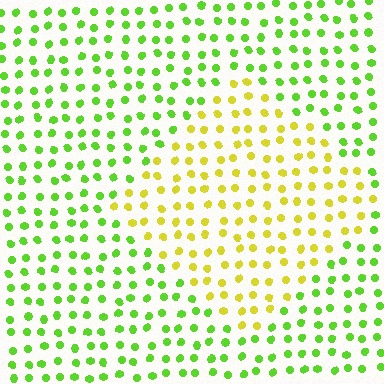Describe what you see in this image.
The image is filled with small lime elements in a uniform arrangement. A diamond-shaped region is visible where the elements are tinted to a slightly different hue, forming a subtle color boundary.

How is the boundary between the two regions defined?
The boundary is defined purely by a slight shift in hue (about 44 degrees). Spacing, size, and orientation are identical on both sides.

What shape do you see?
I see a diamond.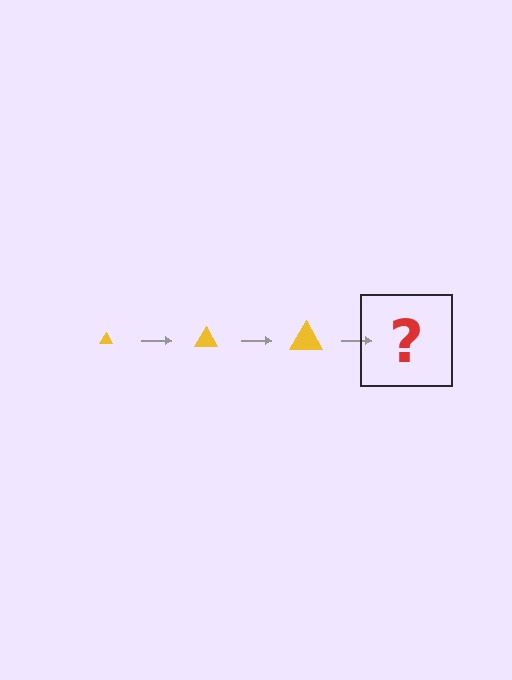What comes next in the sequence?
The next element should be a yellow triangle, larger than the previous one.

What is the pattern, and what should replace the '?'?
The pattern is that the triangle gets progressively larger each step. The '?' should be a yellow triangle, larger than the previous one.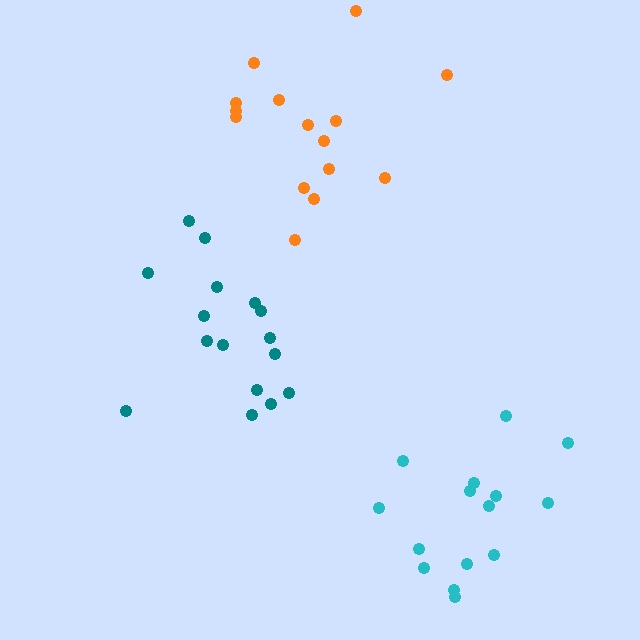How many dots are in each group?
Group 1: 16 dots, Group 2: 15 dots, Group 3: 15 dots (46 total).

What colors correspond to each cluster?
The clusters are colored: teal, orange, cyan.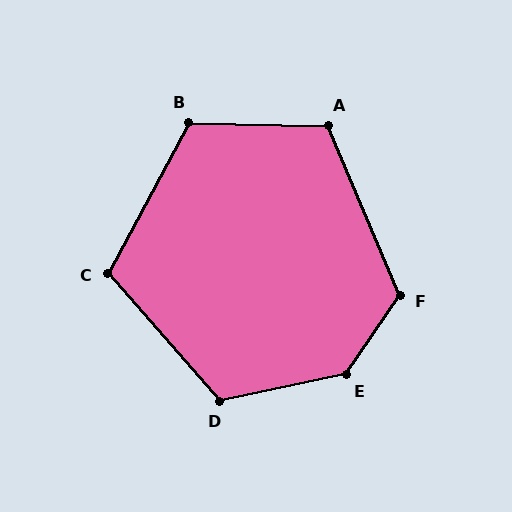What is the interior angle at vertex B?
Approximately 117 degrees (obtuse).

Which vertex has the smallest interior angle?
C, at approximately 110 degrees.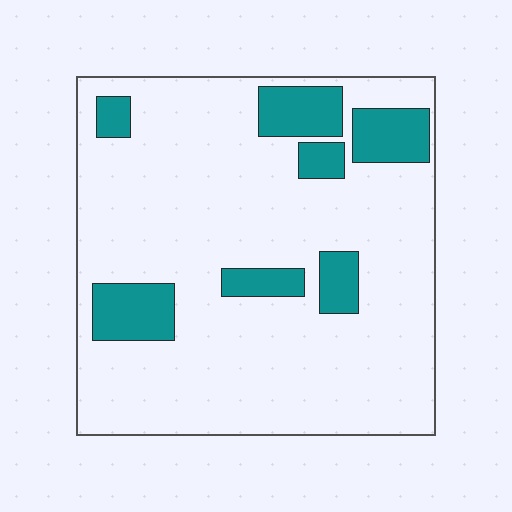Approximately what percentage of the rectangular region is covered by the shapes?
Approximately 15%.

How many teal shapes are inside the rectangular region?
7.